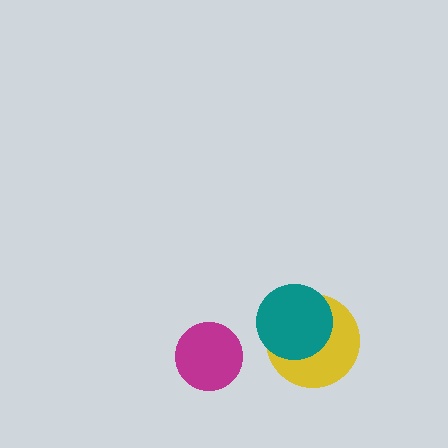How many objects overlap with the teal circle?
1 object overlaps with the teal circle.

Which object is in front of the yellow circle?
The teal circle is in front of the yellow circle.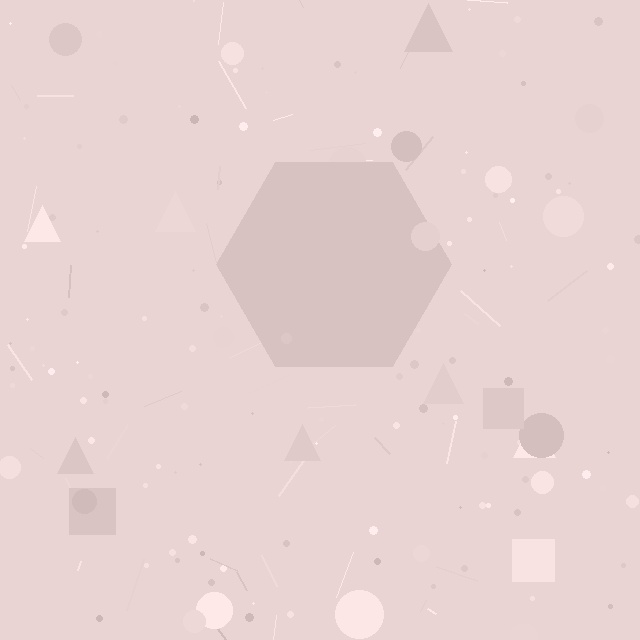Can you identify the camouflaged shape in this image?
The camouflaged shape is a hexagon.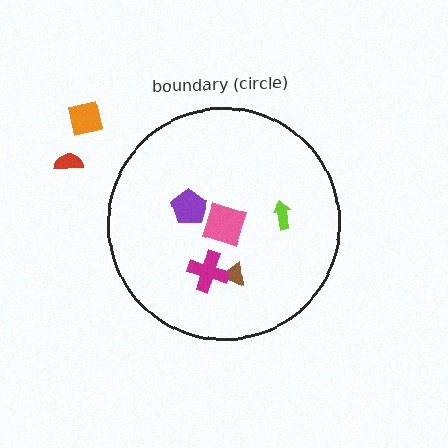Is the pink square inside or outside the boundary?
Inside.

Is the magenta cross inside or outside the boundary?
Inside.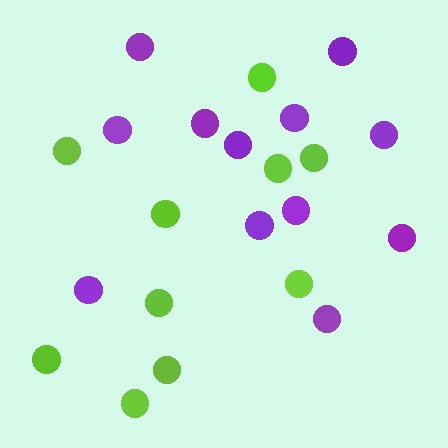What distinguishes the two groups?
There are 2 groups: one group of purple circles (12) and one group of lime circles (10).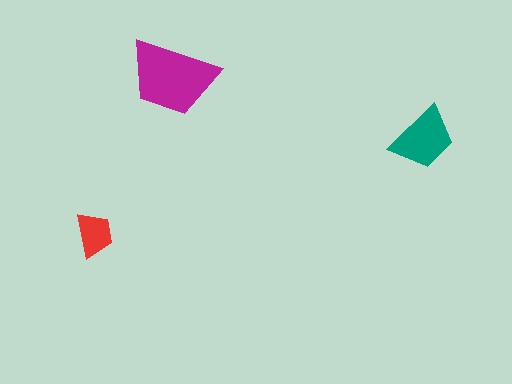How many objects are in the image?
There are 3 objects in the image.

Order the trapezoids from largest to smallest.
the magenta one, the teal one, the red one.